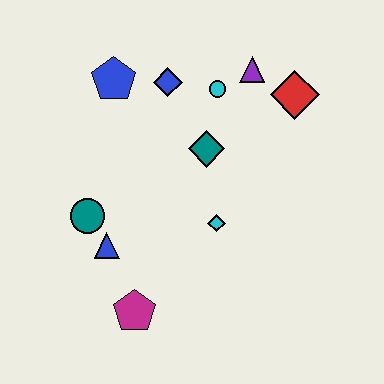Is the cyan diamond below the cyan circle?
Yes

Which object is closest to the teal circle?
The blue triangle is closest to the teal circle.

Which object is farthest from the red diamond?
The magenta pentagon is farthest from the red diamond.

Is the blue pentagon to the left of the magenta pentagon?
Yes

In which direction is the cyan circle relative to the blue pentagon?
The cyan circle is to the right of the blue pentagon.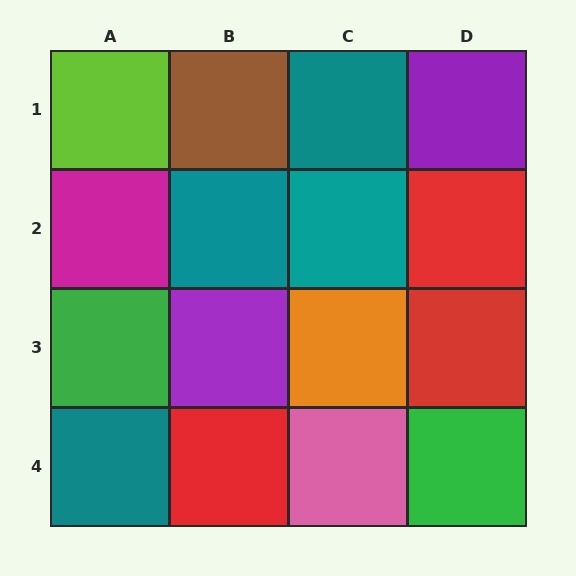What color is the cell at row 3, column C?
Orange.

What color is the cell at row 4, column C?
Pink.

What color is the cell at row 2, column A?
Magenta.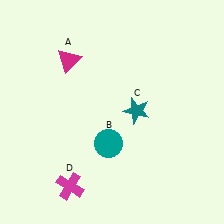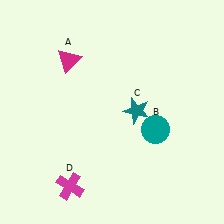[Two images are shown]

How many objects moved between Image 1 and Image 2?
1 object moved between the two images.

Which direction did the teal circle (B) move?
The teal circle (B) moved right.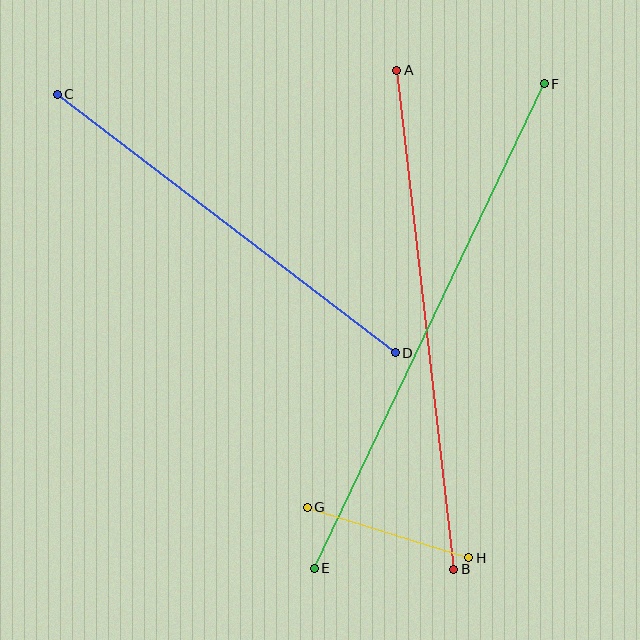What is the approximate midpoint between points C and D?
The midpoint is at approximately (226, 224) pixels.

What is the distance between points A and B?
The distance is approximately 502 pixels.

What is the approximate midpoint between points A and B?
The midpoint is at approximately (425, 320) pixels.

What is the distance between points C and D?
The distance is approximately 425 pixels.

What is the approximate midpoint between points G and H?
The midpoint is at approximately (388, 533) pixels.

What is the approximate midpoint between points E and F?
The midpoint is at approximately (429, 326) pixels.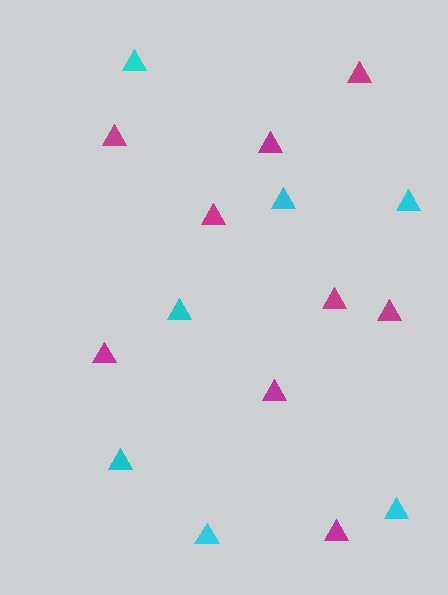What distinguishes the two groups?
There are 2 groups: one group of cyan triangles (7) and one group of magenta triangles (9).